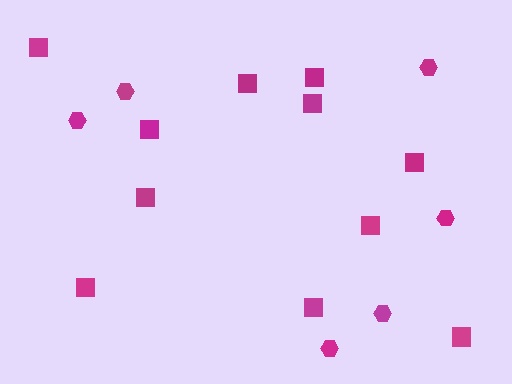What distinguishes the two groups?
There are 2 groups: one group of hexagons (6) and one group of squares (11).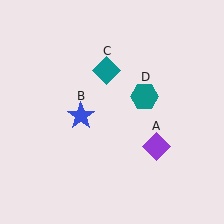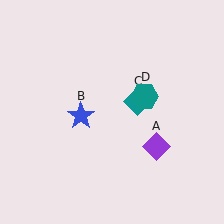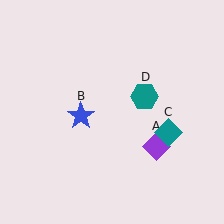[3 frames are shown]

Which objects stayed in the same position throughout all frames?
Purple diamond (object A) and blue star (object B) and teal hexagon (object D) remained stationary.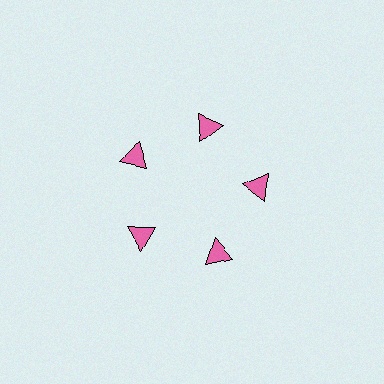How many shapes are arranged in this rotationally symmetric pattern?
There are 5 shapes, arranged in 5 groups of 1.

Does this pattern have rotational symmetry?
Yes, this pattern has 5-fold rotational symmetry. It looks the same after rotating 72 degrees around the center.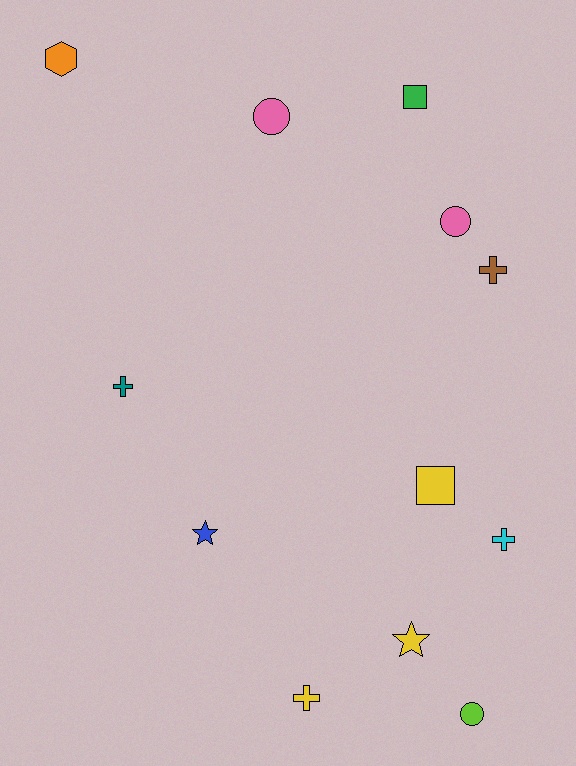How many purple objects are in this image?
There are no purple objects.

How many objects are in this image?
There are 12 objects.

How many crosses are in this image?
There are 4 crosses.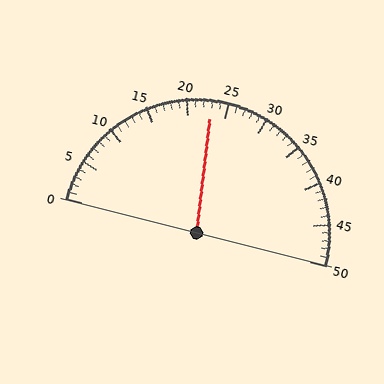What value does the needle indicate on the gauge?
The needle indicates approximately 23.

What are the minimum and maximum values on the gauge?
The gauge ranges from 0 to 50.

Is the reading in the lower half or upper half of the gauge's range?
The reading is in the lower half of the range (0 to 50).